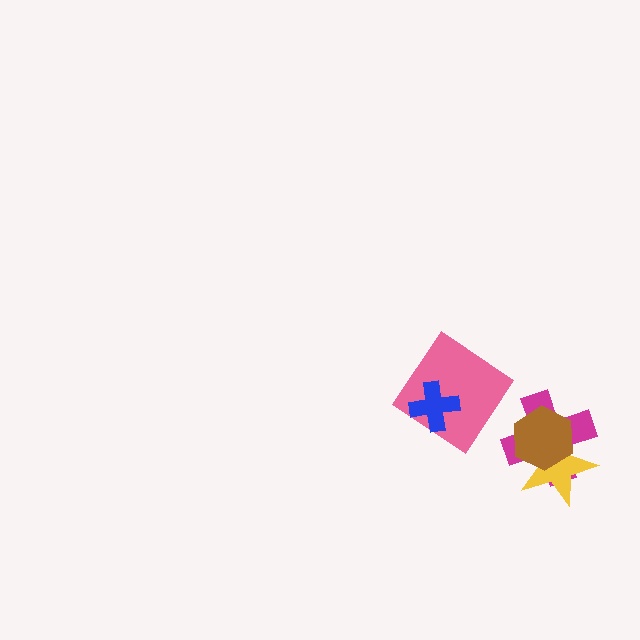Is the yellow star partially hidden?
Yes, it is partially covered by another shape.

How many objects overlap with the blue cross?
1 object overlaps with the blue cross.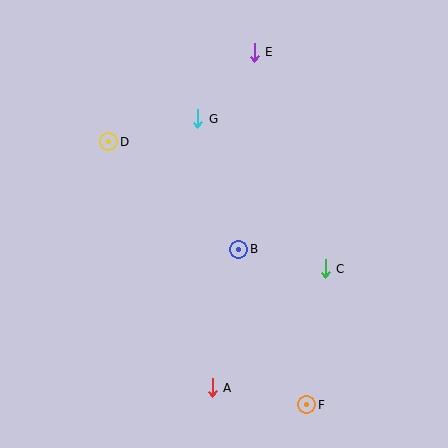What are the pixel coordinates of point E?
Point E is at (254, 52).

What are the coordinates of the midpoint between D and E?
The midpoint between D and E is at (182, 97).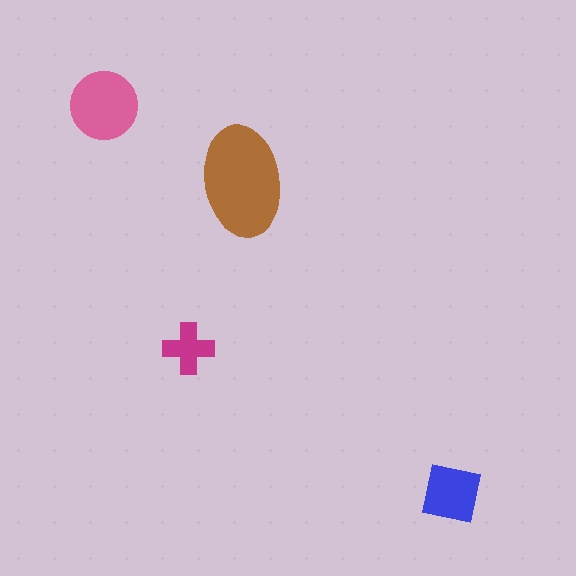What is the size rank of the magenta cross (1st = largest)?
4th.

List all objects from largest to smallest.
The brown ellipse, the pink circle, the blue square, the magenta cross.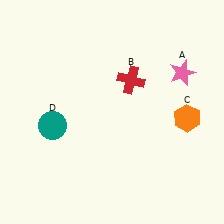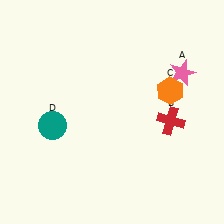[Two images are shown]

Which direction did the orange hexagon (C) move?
The orange hexagon (C) moved up.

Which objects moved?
The objects that moved are: the red cross (B), the orange hexagon (C).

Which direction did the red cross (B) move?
The red cross (B) moved down.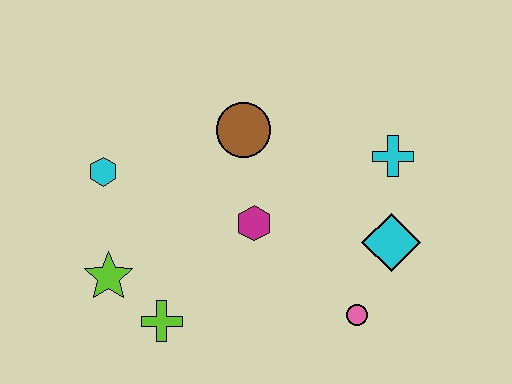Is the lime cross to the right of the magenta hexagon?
No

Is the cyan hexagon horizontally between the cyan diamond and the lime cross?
No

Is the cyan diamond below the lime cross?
No